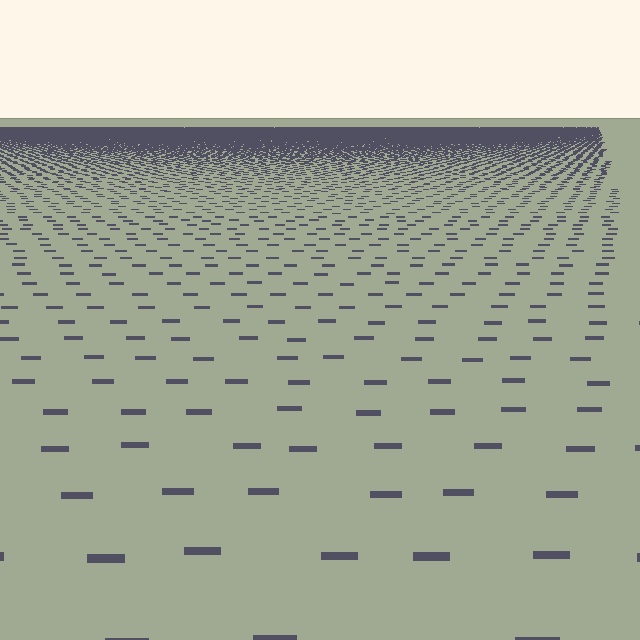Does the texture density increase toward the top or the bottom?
Density increases toward the top.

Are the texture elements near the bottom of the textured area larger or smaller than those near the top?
Larger. Near the bottom, elements are closer to the viewer and appear at a bigger on-screen size.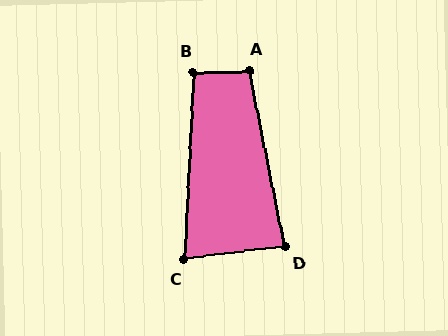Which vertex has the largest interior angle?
A, at approximately 100 degrees.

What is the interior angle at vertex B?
Approximately 94 degrees (approximately right).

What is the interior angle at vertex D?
Approximately 86 degrees (approximately right).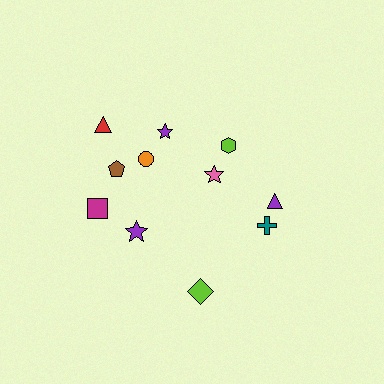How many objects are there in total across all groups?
There are 11 objects.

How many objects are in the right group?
There are 4 objects.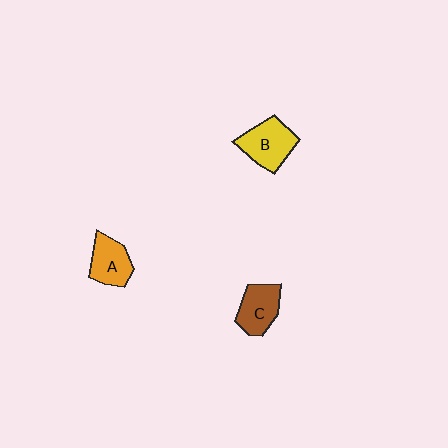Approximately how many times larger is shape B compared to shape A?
Approximately 1.2 times.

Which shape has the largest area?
Shape B (yellow).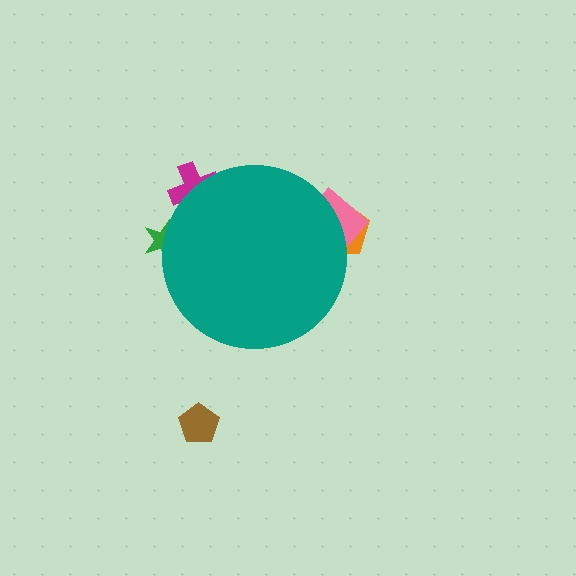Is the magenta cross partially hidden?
Yes, the magenta cross is partially hidden behind the teal circle.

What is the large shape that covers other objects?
A teal circle.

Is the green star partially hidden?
Yes, the green star is partially hidden behind the teal circle.